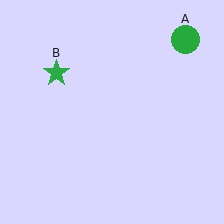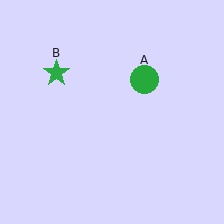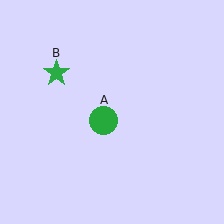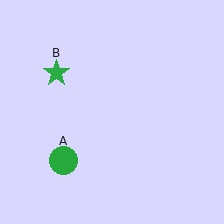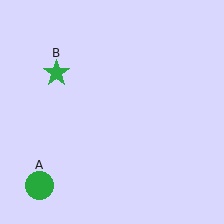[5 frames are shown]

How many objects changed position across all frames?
1 object changed position: green circle (object A).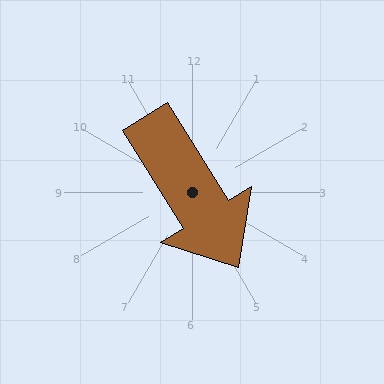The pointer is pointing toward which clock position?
Roughly 5 o'clock.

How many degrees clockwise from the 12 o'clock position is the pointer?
Approximately 148 degrees.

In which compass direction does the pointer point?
Southeast.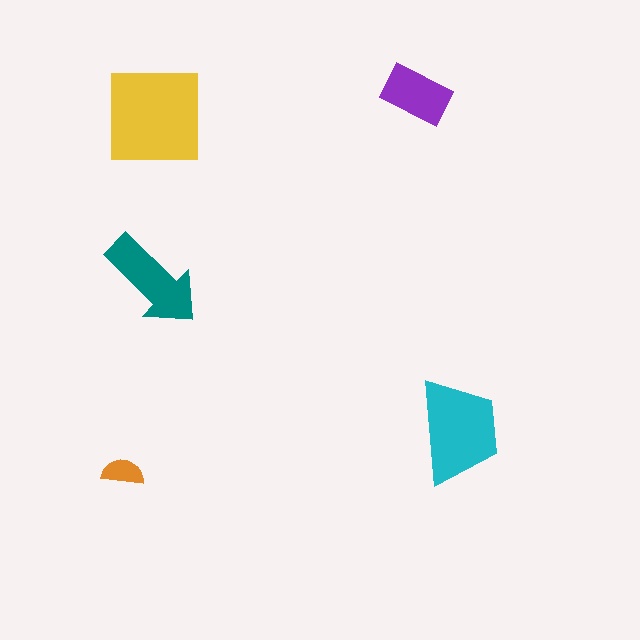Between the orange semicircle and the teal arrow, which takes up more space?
The teal arrow.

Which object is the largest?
The yellow square.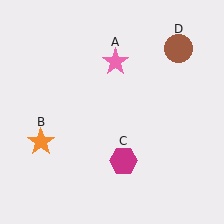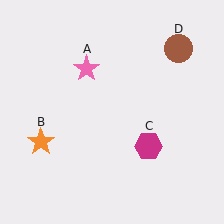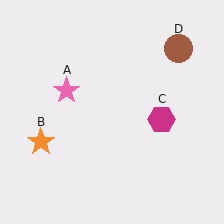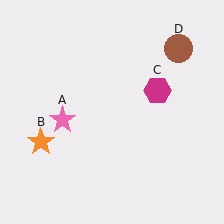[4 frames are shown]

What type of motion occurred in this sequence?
The pink star (object A), magenta hexagon (object C) rotated counterclockwise around the center of the scene.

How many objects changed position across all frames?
2 objects changed position: pink star (object A), magenta hexagon (object C).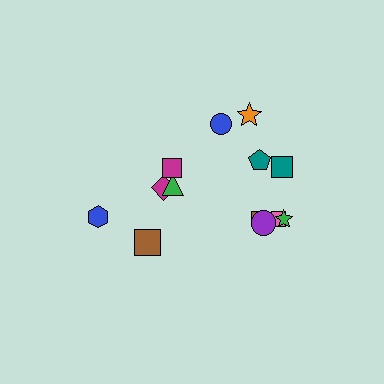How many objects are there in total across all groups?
There are 13 objects.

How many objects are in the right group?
There are 8 objects.